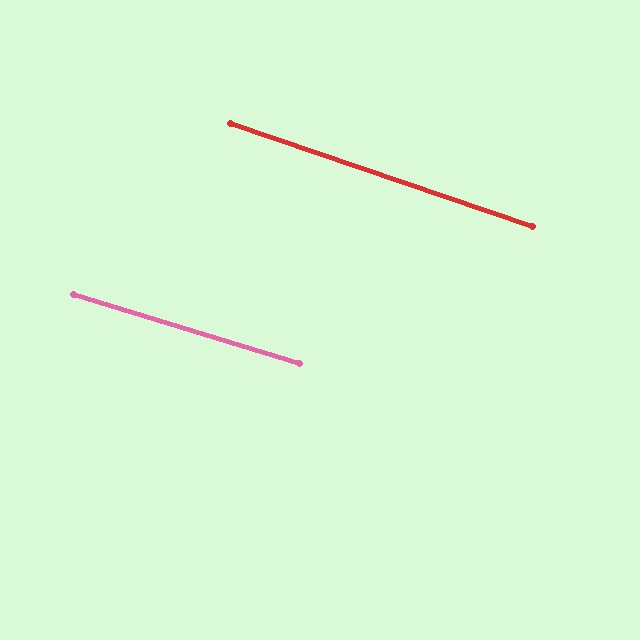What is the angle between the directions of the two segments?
Approximately 2 degrees.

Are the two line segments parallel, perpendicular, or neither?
Parallel — their directions differ by only 1.9°.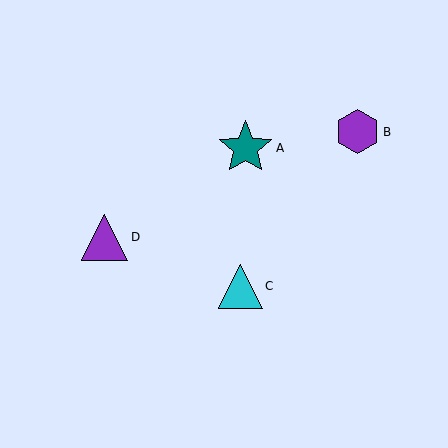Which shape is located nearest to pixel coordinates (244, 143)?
The teal star (labeled A) at (245, 148) is nearest to that location.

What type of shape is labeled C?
Shape C is a cyan triangle.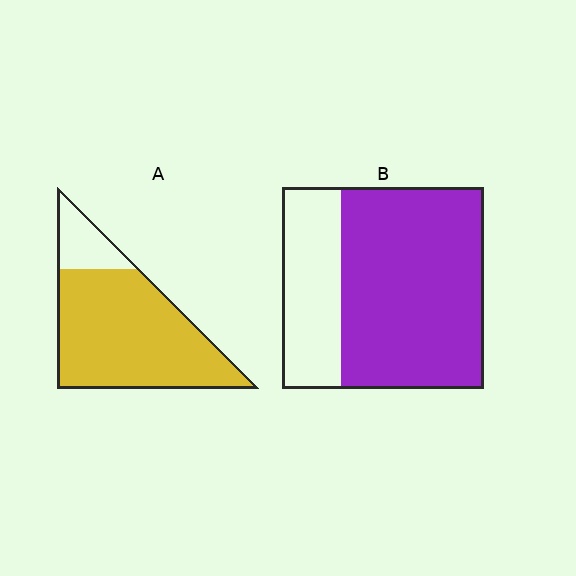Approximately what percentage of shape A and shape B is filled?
A is approximately 85% and B is approximately 70%.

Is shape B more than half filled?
Yes.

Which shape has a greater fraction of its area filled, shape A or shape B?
Shape A.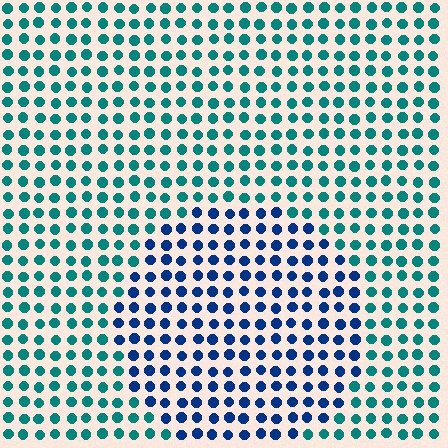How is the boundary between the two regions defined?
The boundary is defined purely by a slight shift in hue (about 42 degrees). Spacing, size, and orientation are identical on both sides.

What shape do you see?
I see a circle.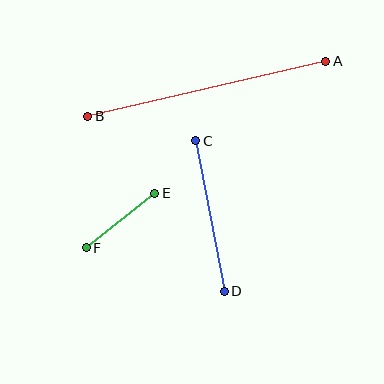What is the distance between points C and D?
The distance is approximately 153 pixels.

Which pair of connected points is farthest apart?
Points A and B are farthest apart.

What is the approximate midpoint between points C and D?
The midpoint is at approximately (210, 216) pixels.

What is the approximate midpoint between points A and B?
The midpoint is at approximately (207, 89) pixels.